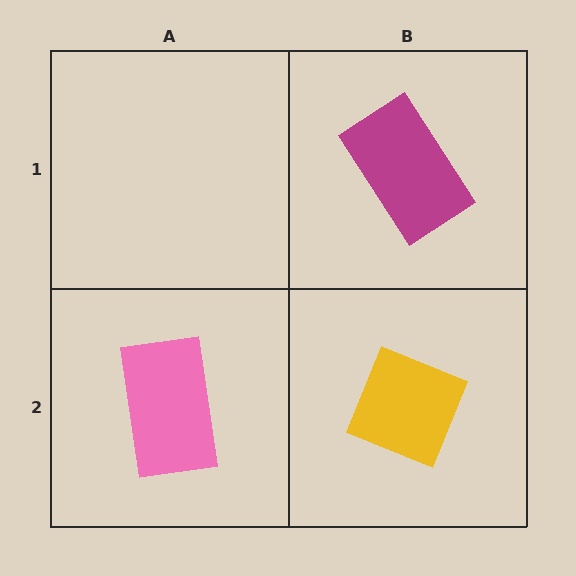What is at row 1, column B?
A magenta rectangle.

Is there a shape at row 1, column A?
No, that cell is empty.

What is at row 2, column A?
A pink rectangle.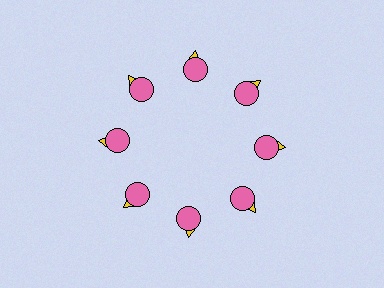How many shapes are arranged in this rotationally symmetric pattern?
There are 16 shapes, arranged in 8 groups of 2.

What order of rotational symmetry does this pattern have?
This pattern has 8-fold rotational symmetry.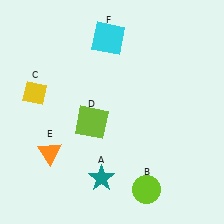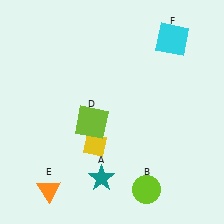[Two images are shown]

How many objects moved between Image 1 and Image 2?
3 objects moved between the two images.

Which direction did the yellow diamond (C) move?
The yellow diamond (C) moved right.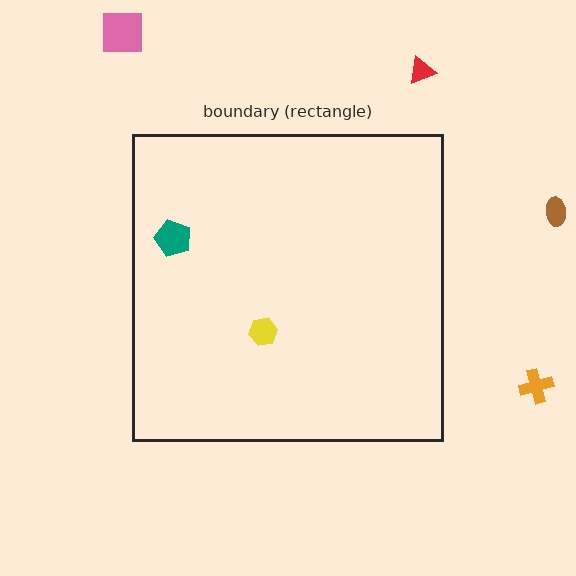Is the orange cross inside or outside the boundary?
Outside.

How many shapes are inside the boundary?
2 inside, 4 outside.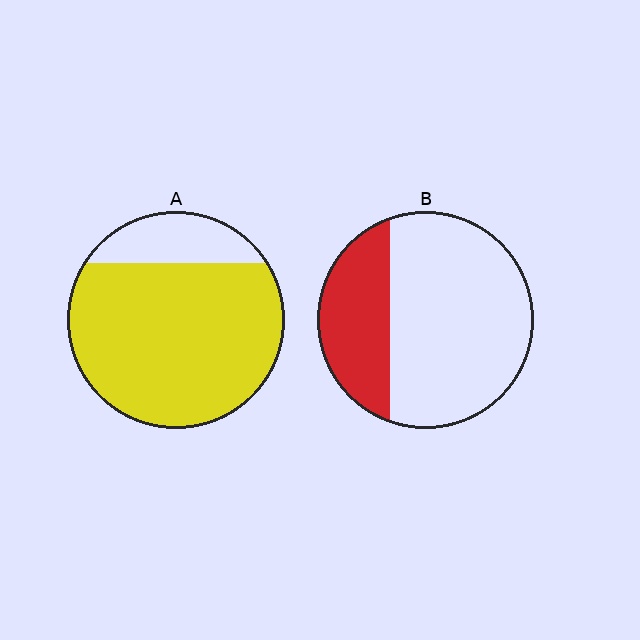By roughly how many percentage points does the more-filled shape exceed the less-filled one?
By roughly 50 percentage points (A over B).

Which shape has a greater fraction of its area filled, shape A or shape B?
Shape A.